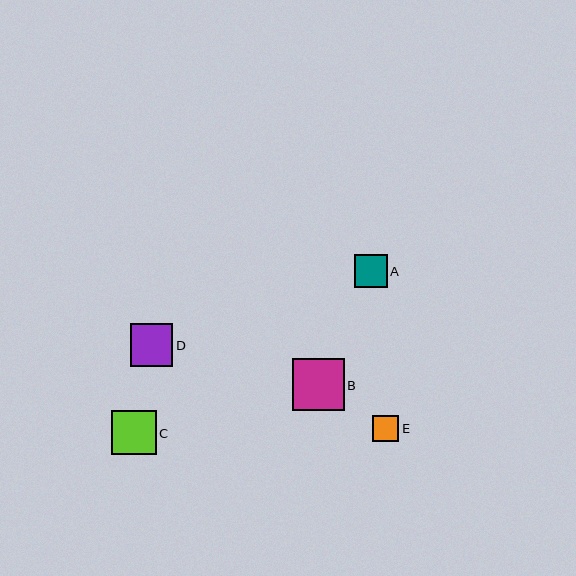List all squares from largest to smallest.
From largest to smallest: B, C, D, A, E.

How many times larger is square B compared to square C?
Square B is approximately 1.2 times the size of square C.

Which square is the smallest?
Square E is the smallest with a size of approximately 26 pixels.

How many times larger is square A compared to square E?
Square A is approximately 1.3 times the size of square E.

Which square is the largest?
Square B is the largest with a size of approximately 51 pixels.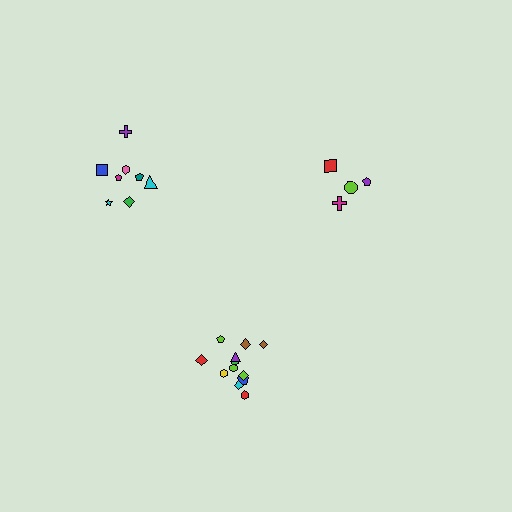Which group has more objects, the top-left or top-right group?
The top-left group.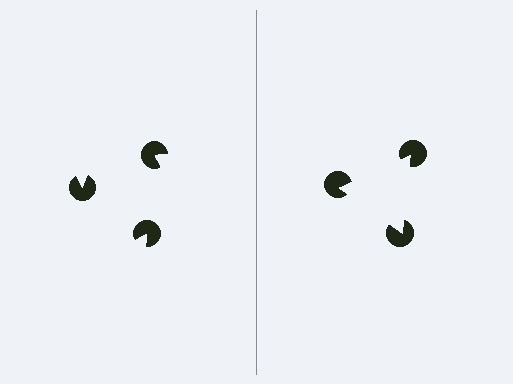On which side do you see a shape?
An illusory triangle appears on the right side. On the left side the wedge cuts are rotated, so no coherent shape forms.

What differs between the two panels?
The pac-man discs are positioned identically on both sides; only the wedge orientations differ. On the right they align to a triangle; on the left they are misaligned.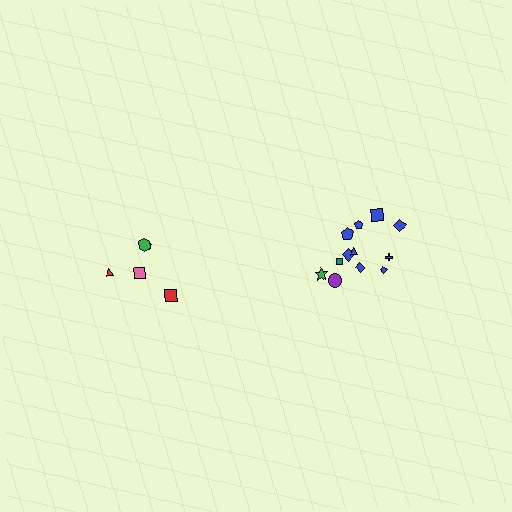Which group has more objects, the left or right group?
The right group.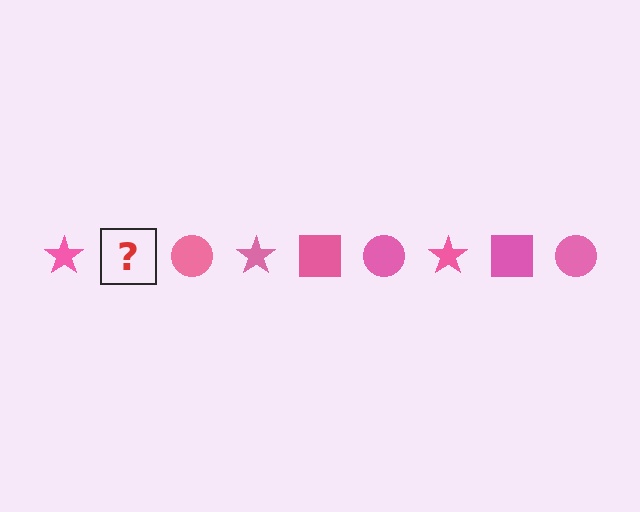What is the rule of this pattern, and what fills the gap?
The rule is that the pattern cycles through star, square, circle shapes in pink. The gap should be filled with a pink square.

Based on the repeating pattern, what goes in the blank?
The blank should be a pink square.